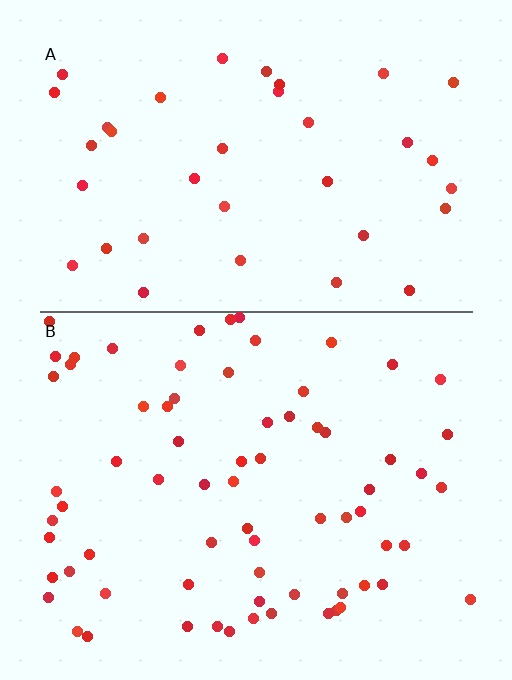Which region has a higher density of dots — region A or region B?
B (the bottom).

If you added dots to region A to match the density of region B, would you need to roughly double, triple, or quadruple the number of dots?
Approximately double.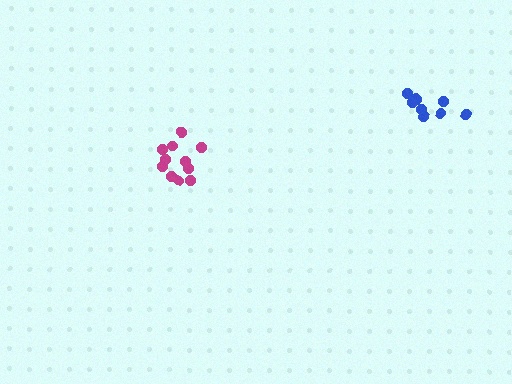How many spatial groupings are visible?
There are 2 spatial groupings.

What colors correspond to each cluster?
The clusters are colored: magenta, blue.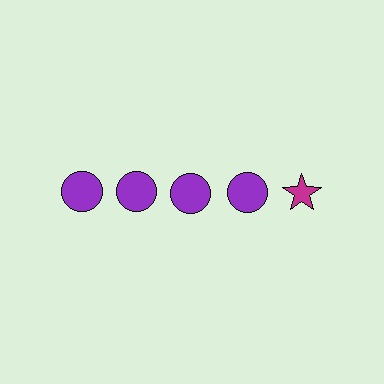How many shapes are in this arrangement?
There are 5 shapes arranged in a grid pattern.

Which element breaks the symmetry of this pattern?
The magenta star in the top row, rightmost column breaks the symmetry. All other shapes are purple circles.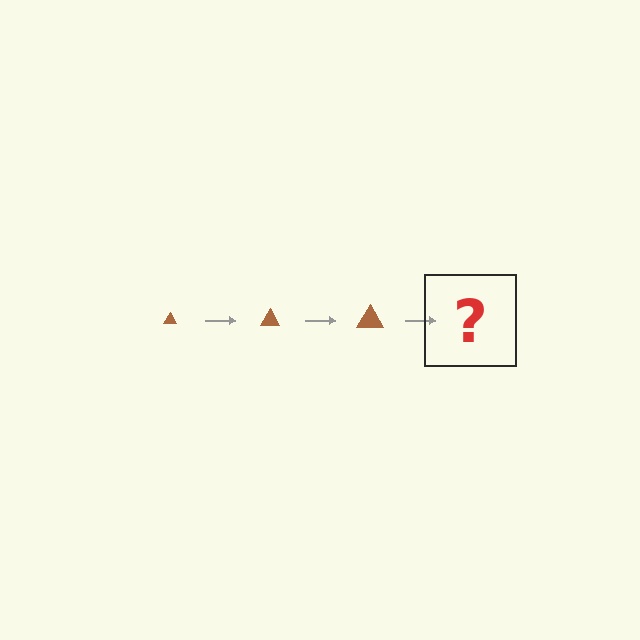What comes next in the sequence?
The next element should be a brown triangle, larger than the previous one.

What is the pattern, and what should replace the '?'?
The pattern is that the triangle gets progressively larger each step. The '?' should be a brown triangle, larger than the previous one.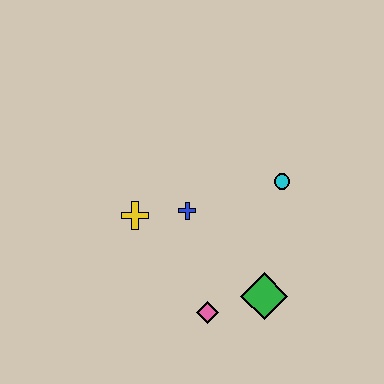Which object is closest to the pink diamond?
The green diamond is closest to the pink diamond.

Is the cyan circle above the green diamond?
Yes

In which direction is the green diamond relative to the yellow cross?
The green diamond is to the right of the yellow cross.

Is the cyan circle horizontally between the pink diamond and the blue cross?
No